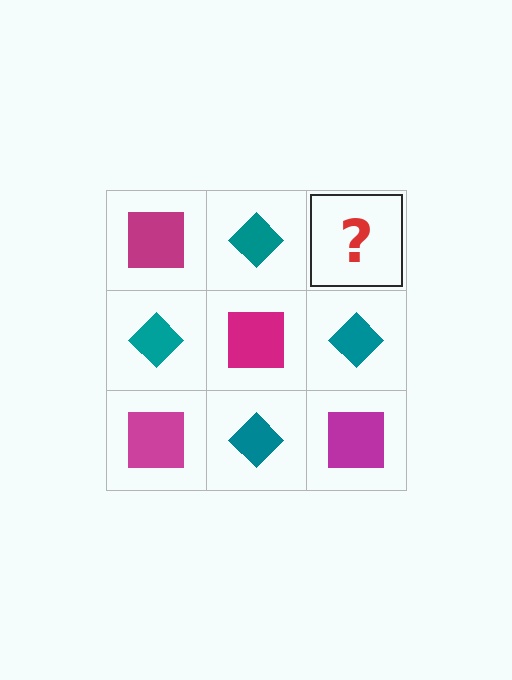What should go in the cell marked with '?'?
The missing cell should contain a magenta square.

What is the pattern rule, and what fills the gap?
The rule is that it alternates magenta square and teal diamond in a checkerboard pattern. The gap should be filled with a magenta square.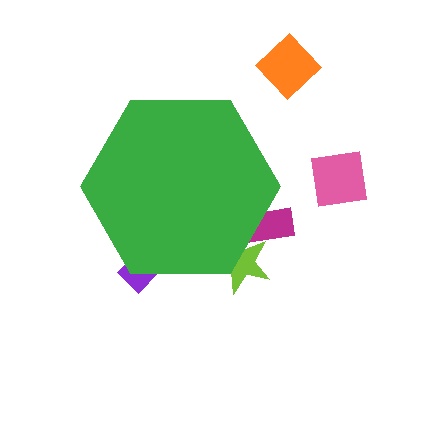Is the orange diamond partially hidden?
No, the orange diamond is fully visible.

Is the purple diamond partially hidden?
Yes, the purple diamond is partially hidden behind the green hexagon.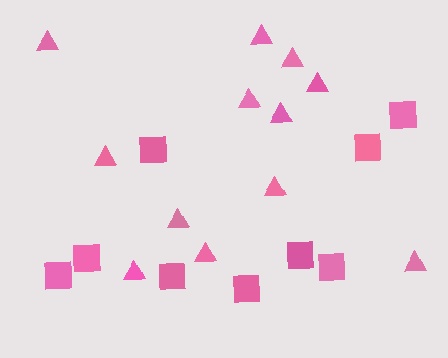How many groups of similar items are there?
There are 2 groups: one group of squares (9) and one group of triangles (12).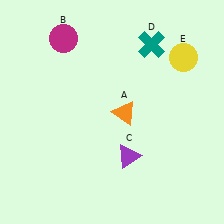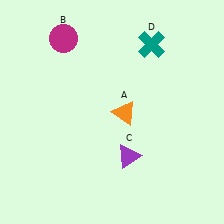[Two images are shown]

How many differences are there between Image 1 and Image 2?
There is 1 difference between the two images.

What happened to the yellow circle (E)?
The yellow circle (E) was removed in Image 2. It was in the top-right area of Image 1.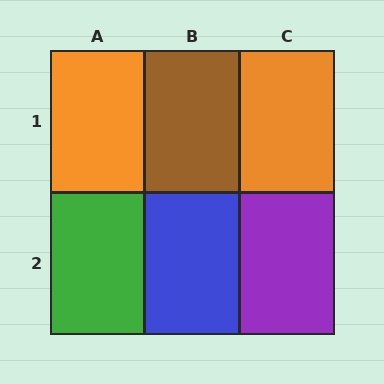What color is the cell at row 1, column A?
Orange.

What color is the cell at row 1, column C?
Orange.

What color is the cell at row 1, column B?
Brown.